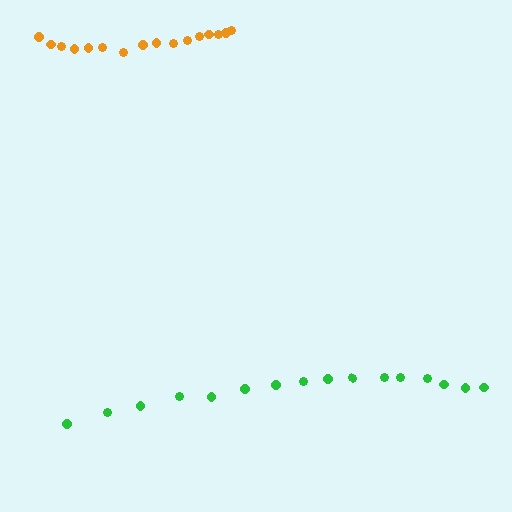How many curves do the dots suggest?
There are 2 distinct paths.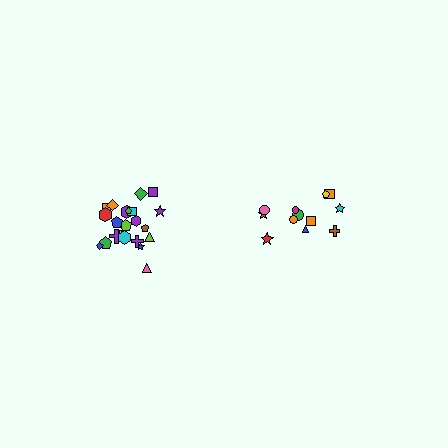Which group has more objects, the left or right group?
The left group.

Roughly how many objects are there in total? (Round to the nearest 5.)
Roughly 35 objects in total.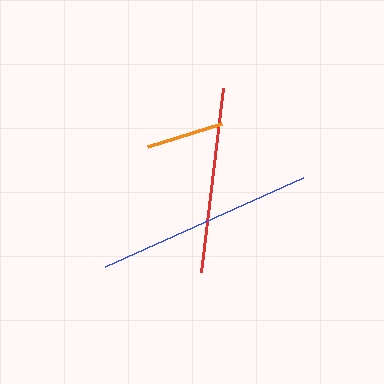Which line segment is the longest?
The blue line is the longest at approximately 217 pixels.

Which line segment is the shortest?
The orange line is the shortest at approximately 78 pixels.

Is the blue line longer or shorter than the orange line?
The blue line is longer than the orange line.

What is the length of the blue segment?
The blue segment is approximately 217 pixels long.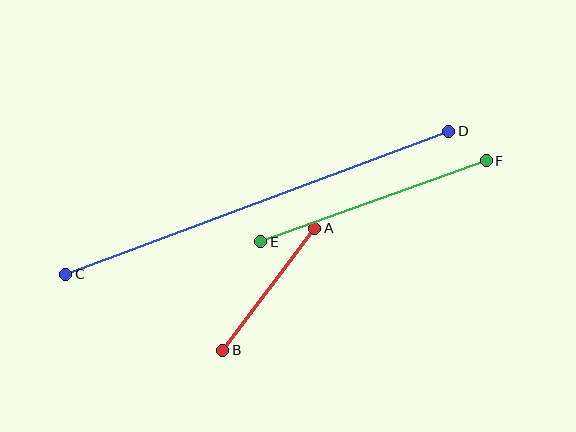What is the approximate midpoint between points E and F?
The midpoint is at approximately (374, 201) pixels.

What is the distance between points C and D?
The distance is approximately 409 pixels.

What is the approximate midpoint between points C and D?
The midpoint is at approximately (257, 203) pixels.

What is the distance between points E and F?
The distance is approximately 240 pixels.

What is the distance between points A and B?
The distance is approximately 153 pixels.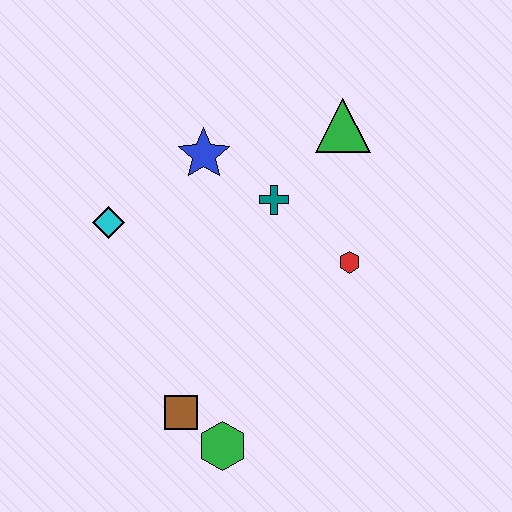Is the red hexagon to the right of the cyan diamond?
Yes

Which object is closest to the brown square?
The green hexagon is closest to the brown square.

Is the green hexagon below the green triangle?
Yes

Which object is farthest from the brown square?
The green triangle is farthest from the brown square.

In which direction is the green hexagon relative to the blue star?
The green hexagon is below the blue star.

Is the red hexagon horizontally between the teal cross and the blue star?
No